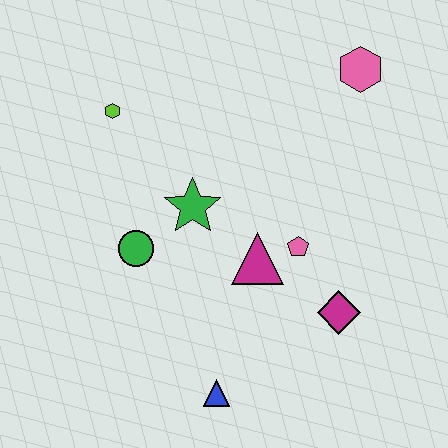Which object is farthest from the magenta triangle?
The pink hexagon is farthest from the magenta triangle.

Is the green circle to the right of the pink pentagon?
No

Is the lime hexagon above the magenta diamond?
Yes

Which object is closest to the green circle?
The green star is closest to the green circle.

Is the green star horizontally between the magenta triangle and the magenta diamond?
No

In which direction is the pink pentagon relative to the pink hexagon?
The pink pentagon is below the pink hexagon.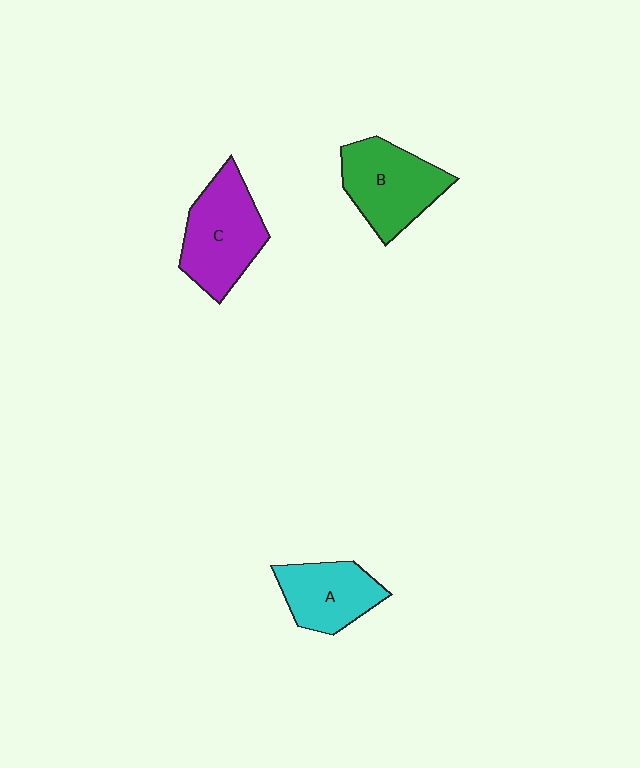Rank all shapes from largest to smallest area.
From largest to smallest: C (purple), B (green), A (cyan).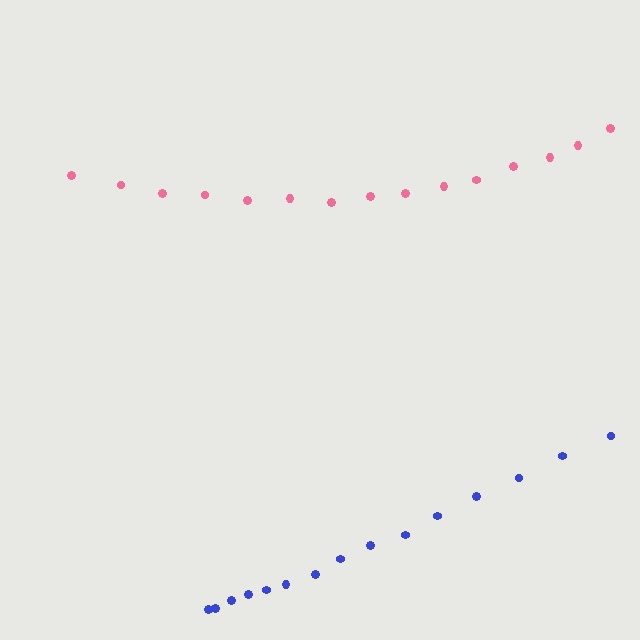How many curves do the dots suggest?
There are 2 distinct paths.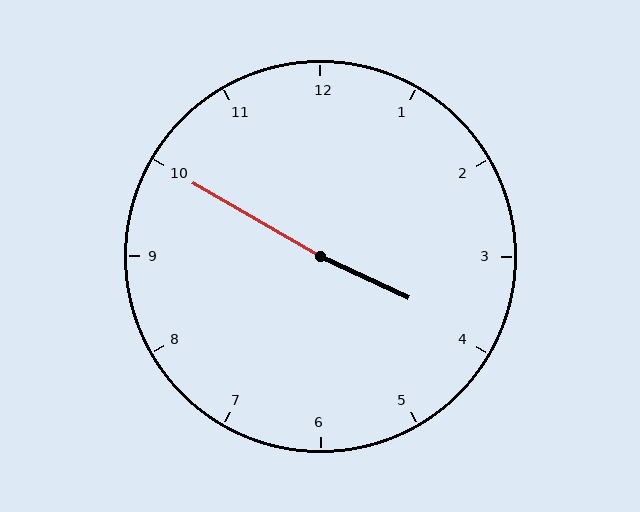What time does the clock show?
3:50.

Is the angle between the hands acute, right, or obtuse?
It is obtuse.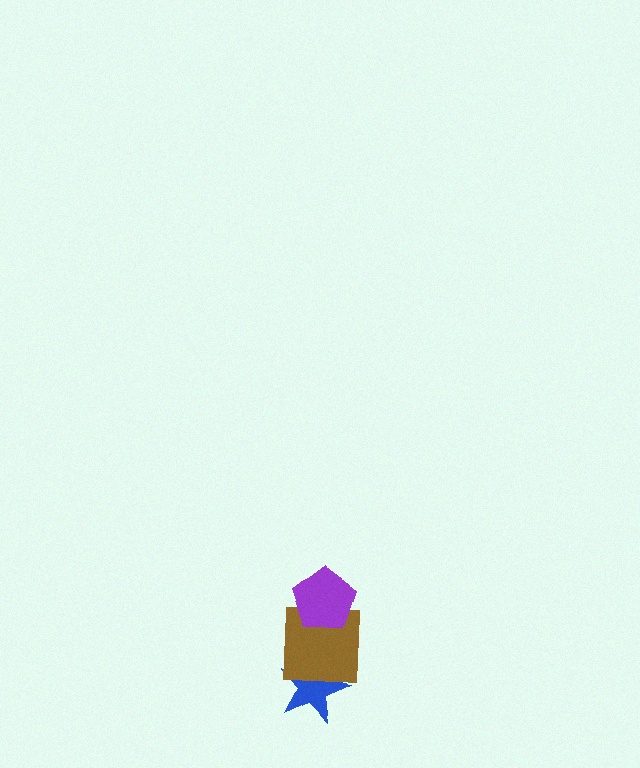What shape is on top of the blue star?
The brown square is on top of the blue star.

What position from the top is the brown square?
The brown square is 2nd from the top.